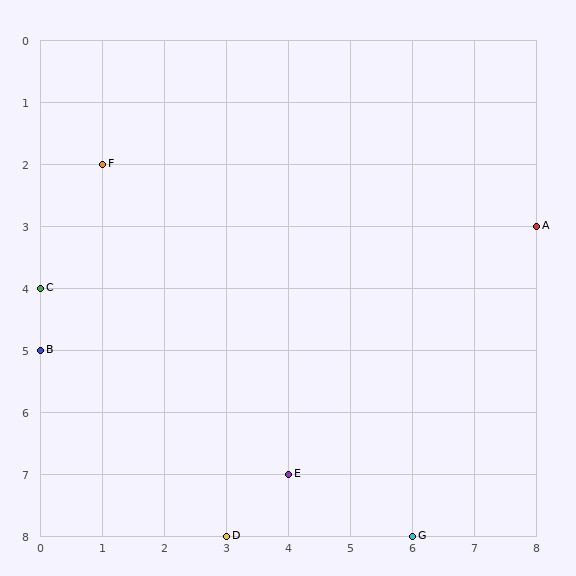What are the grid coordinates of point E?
Point E is at grid coordinates (4, 7).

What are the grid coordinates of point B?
Point B is at grid coordinates (0, 5).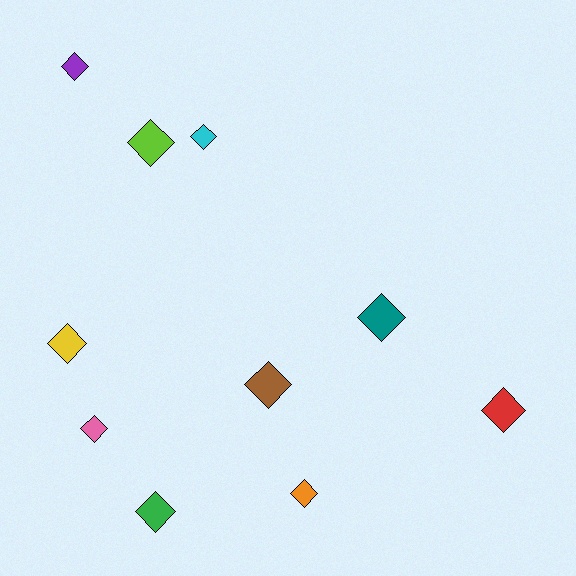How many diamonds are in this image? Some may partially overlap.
There are 10 diamonds.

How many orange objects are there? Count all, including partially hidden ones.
There is 1 orange object.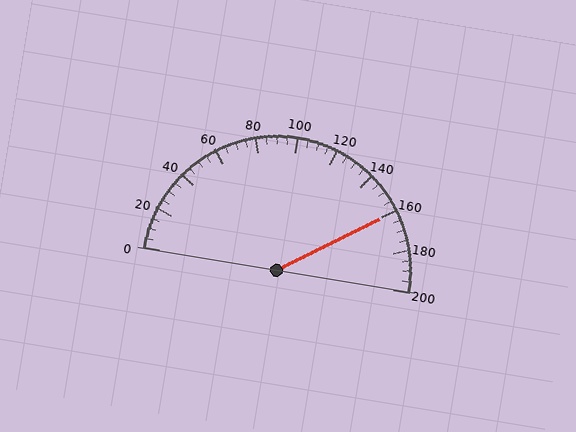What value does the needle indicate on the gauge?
The needle indicates approximately 160.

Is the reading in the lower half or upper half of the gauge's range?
The reading is in the upper half of the range (0 to 200).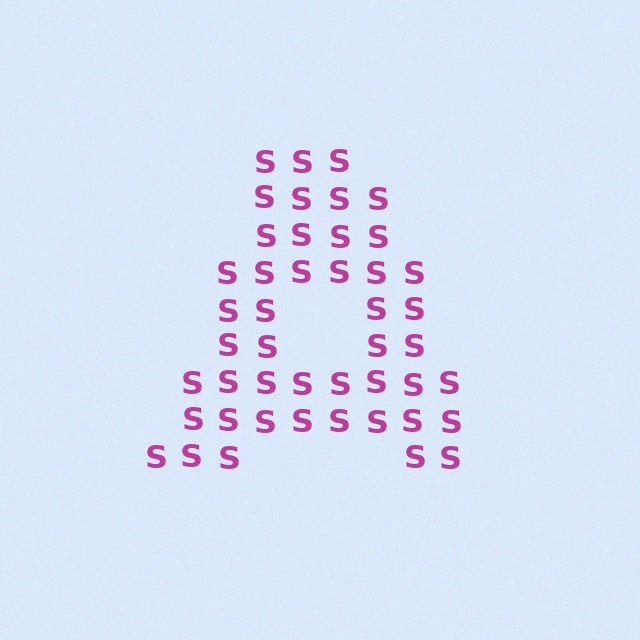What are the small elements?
The small elements are letter S's.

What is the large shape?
The large shape is the letter A.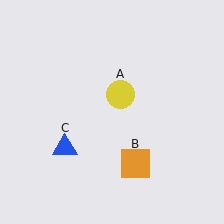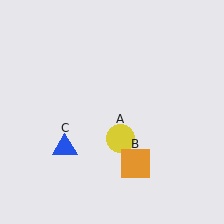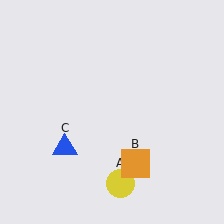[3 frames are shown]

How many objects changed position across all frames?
1 object changed position: yellow circle (object A).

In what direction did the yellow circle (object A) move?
The yellow circle (object A) moved down.